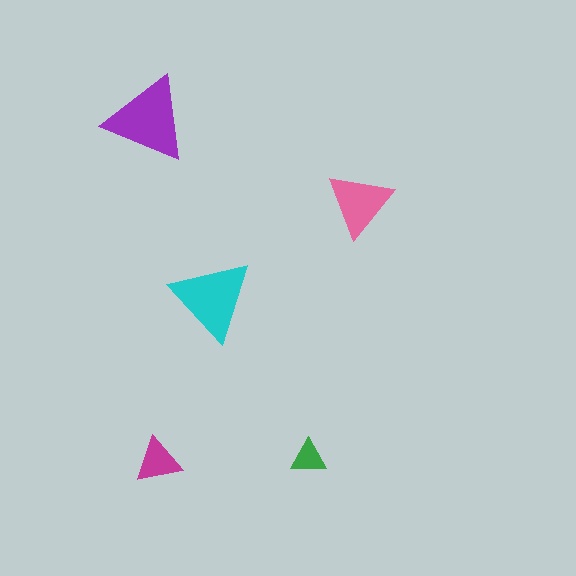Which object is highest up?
The purple triangle is topmost.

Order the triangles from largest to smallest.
the purple one, the cyan one, the pink one, the magenta one, the green one.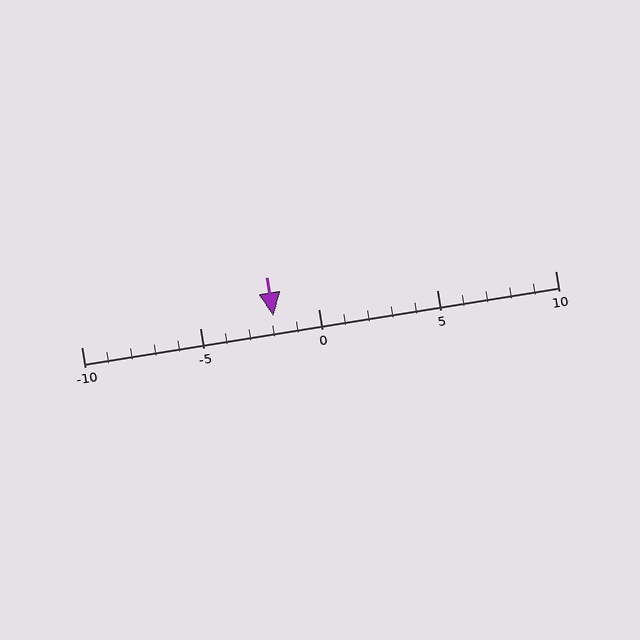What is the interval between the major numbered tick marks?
The major tick marks are spaced 5 units apart.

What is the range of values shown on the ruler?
The ruler shows values from -10 to 10.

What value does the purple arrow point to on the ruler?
The purple arrow points to approximately -2.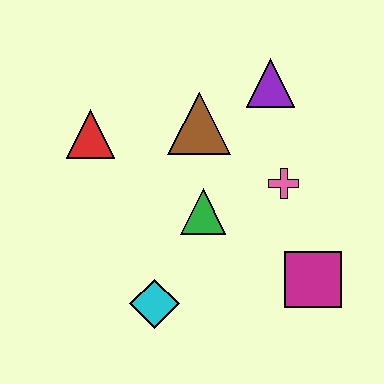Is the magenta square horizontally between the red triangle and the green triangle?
No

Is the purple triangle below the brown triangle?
No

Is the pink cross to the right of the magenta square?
No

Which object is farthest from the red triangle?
The magenta square is farthest from the red triangle.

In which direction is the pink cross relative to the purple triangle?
The pink cross is below the purple triangle.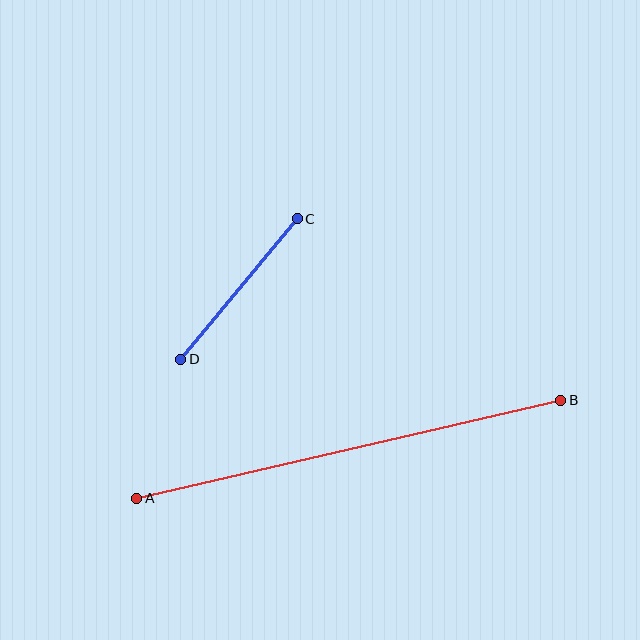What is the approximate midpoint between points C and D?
The midpoint is at approximately (239, 289) pixels.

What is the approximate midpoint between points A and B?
The midpoint is at approximately (349, 449) pixels.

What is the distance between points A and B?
The distance is approximately 435 pixels.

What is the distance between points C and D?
The distance is approximately 183 pixels.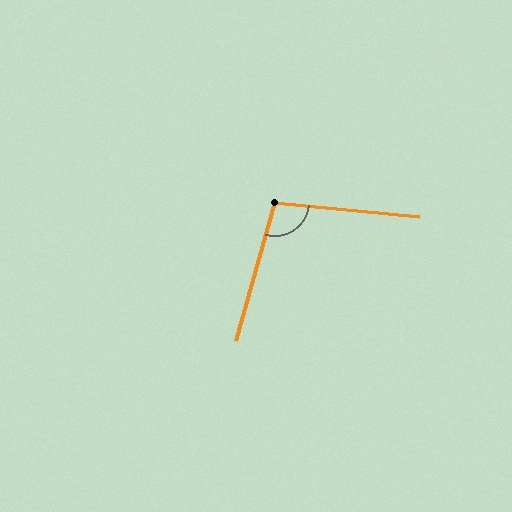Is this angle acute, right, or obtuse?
It is obtuse.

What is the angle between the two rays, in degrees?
Approximately 100 degrees.